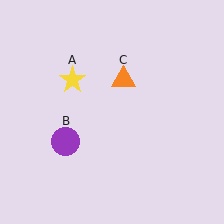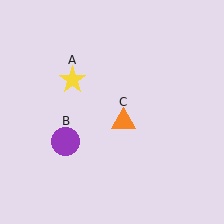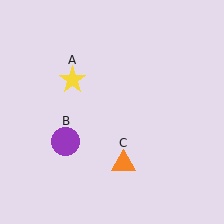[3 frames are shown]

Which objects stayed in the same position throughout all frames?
Yellow star (object A) and purple circle (object B) remained stationary.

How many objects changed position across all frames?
1 object changed position: orange triangle (object C).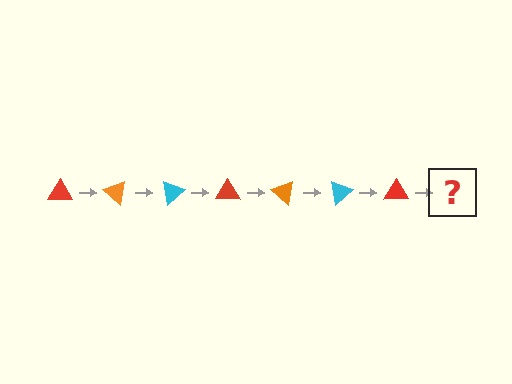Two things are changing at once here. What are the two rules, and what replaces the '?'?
The two rules are that it rotates 40 degrees each step and the color cycles through red, orange, and cyan. The '?' should be an orange triangle, rotated 280 degrees from the start.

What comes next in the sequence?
The next element should be an orange triangle, rotated 280 degrees from the start.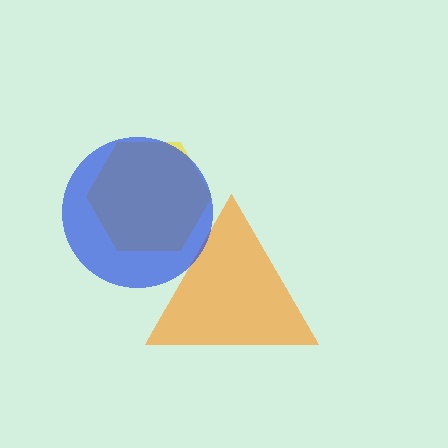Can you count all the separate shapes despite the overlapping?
Yes, there are 3 separate shapes.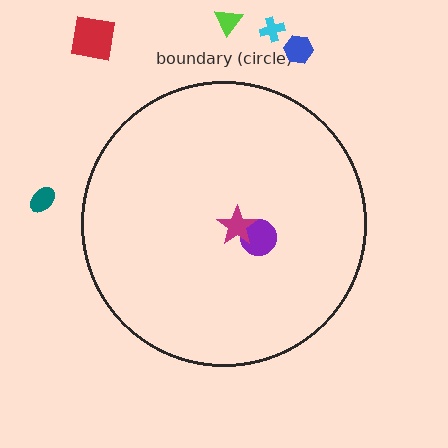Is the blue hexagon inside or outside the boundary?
Outside.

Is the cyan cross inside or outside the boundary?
Outside.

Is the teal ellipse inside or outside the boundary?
Outside.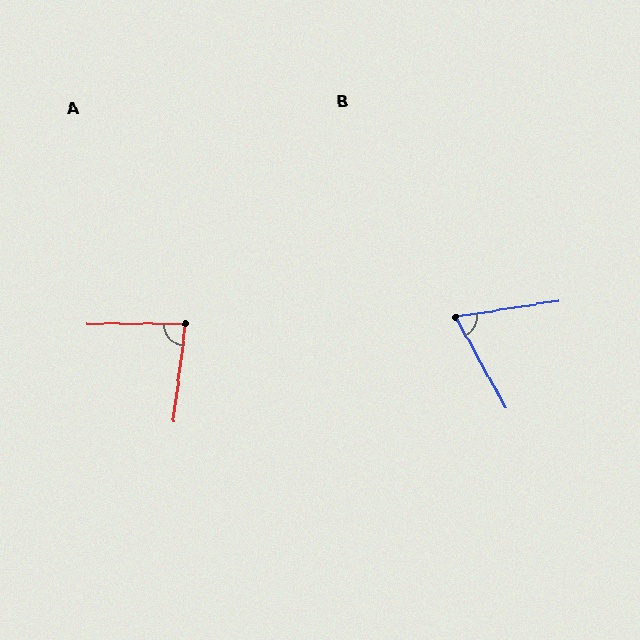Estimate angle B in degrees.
Approximately 70 degrees.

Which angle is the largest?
A, at approximately 83 degrees.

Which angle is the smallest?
B, at approximately 70 degrees.